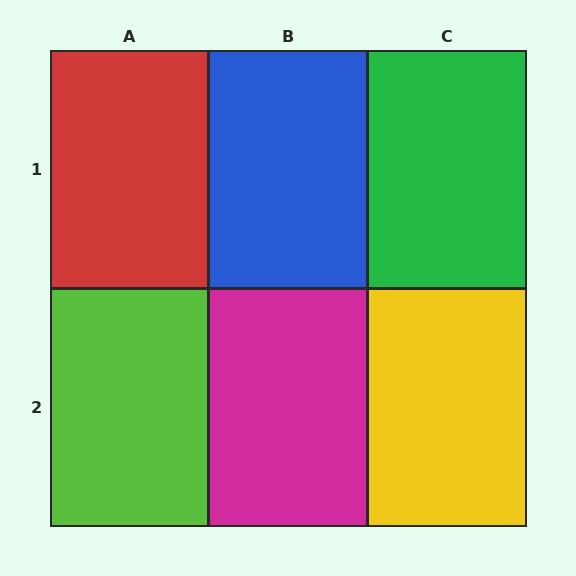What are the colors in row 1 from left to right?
Red, blue, green.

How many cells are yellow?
1 cell is yellow.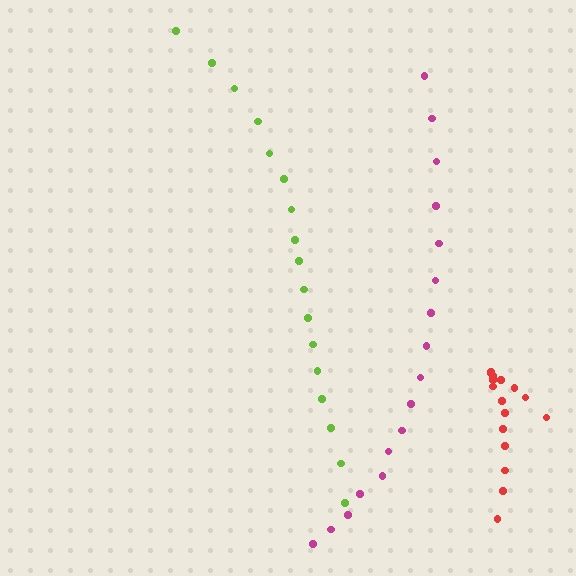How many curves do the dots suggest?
There are 3 distinct paths.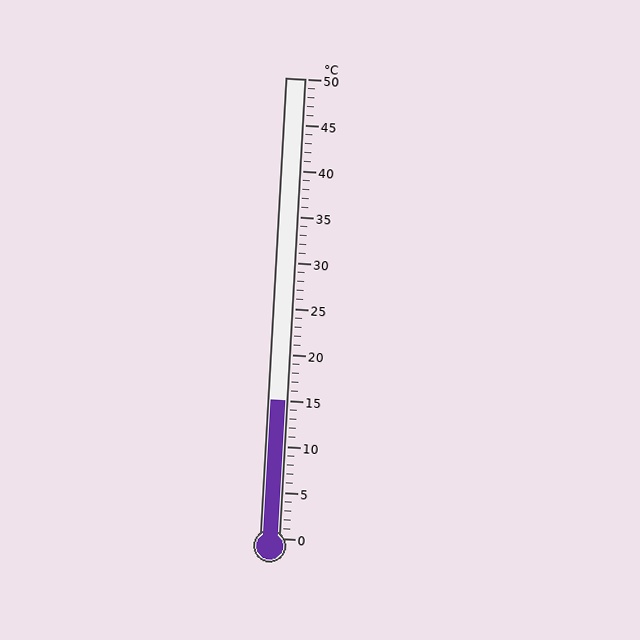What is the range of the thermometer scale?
The thermometer scale ranges from 0°C to 50°C.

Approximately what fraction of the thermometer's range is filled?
The thermometer is filled to approximately 30% of its range.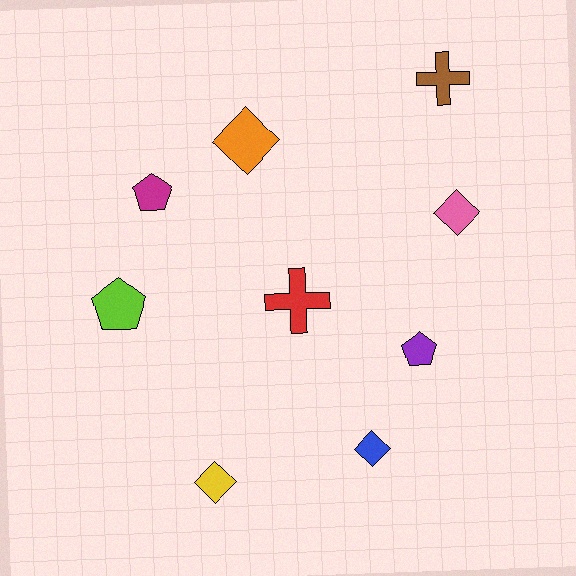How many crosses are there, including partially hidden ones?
There are 2 crosses.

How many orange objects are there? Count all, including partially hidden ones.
There is 1 orange object.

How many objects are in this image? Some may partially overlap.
There are 9 objects.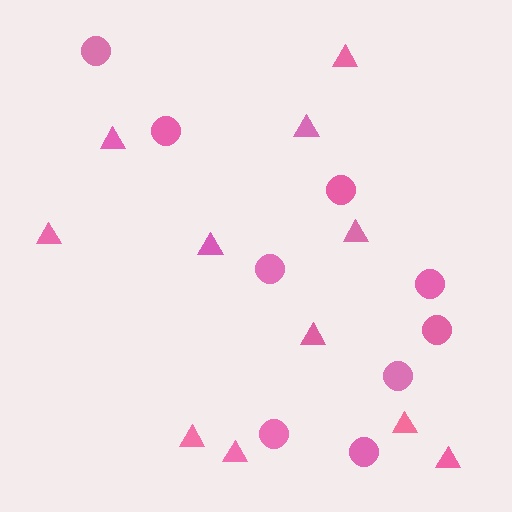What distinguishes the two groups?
There are 2 groups: one group of circles (9) and one group of triangles (11).